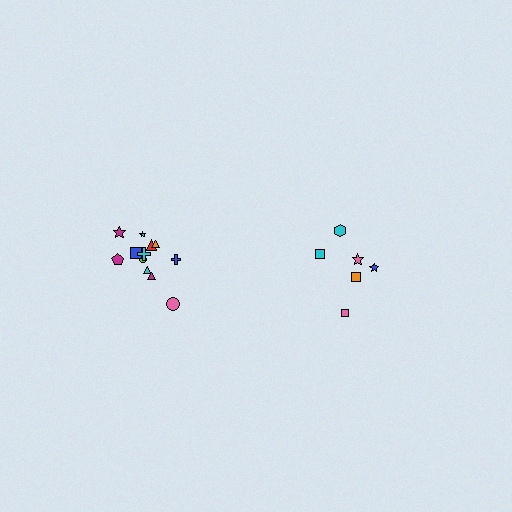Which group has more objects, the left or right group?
The left group.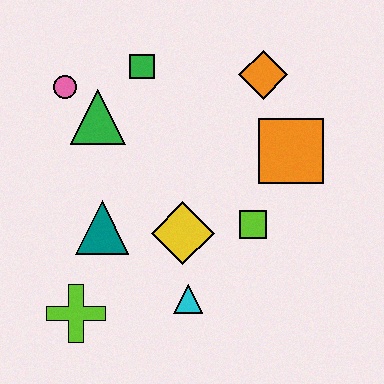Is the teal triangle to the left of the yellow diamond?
Yes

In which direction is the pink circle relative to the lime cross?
The pink circle is above the lime cross.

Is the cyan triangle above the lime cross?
Yes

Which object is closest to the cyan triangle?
The yellow diamond is closest to the cyan triangle.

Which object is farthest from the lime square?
The pink circle is farthest from the lime square.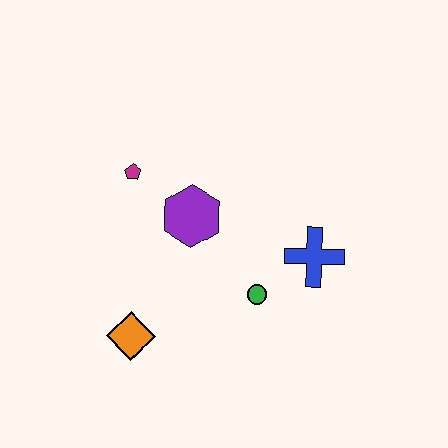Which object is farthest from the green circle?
The magenta pentagon is farthest from the green circle.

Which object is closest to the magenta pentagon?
The purple hexagon is closest to the magenta pentagon.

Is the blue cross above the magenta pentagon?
No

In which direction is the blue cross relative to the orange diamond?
The blue cross is to the right of the orange diamond.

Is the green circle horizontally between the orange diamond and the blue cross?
Yes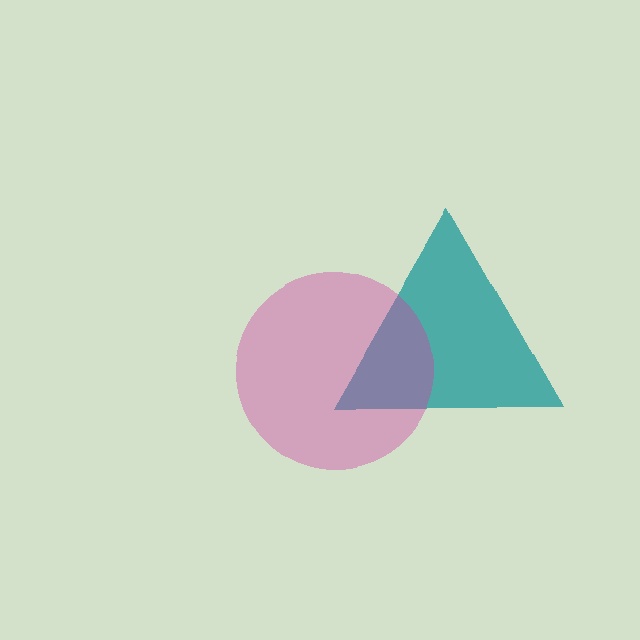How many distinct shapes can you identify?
There are 2 distinct shapes: a teal triangle, a magenta circle.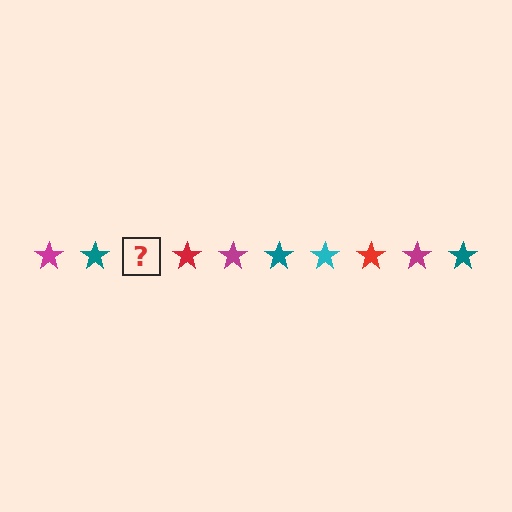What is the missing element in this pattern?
The missing element is a cyan star.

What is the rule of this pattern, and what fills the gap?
The rule is that the pattern cycles through magenta, teal, cyan, red stars. The gap should be filled with a cyan star.